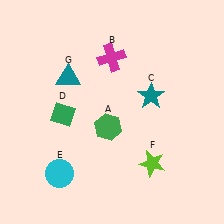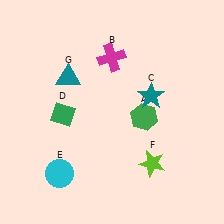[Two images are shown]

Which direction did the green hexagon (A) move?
The green hexagon (A) moved right.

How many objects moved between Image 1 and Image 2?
1 object moved between the two images.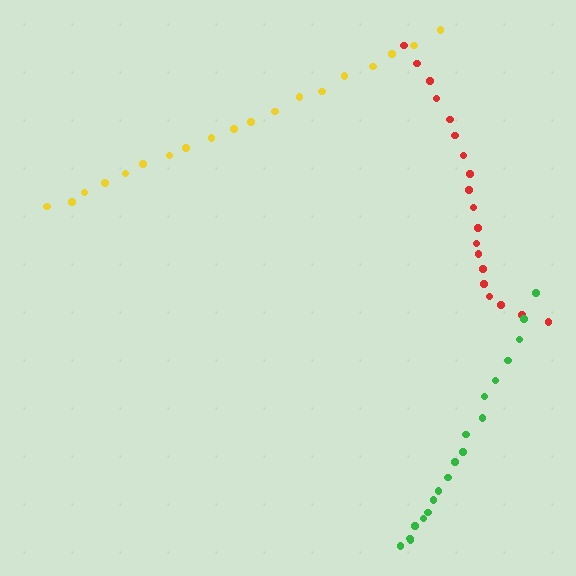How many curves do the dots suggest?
There are 3 distinct paths.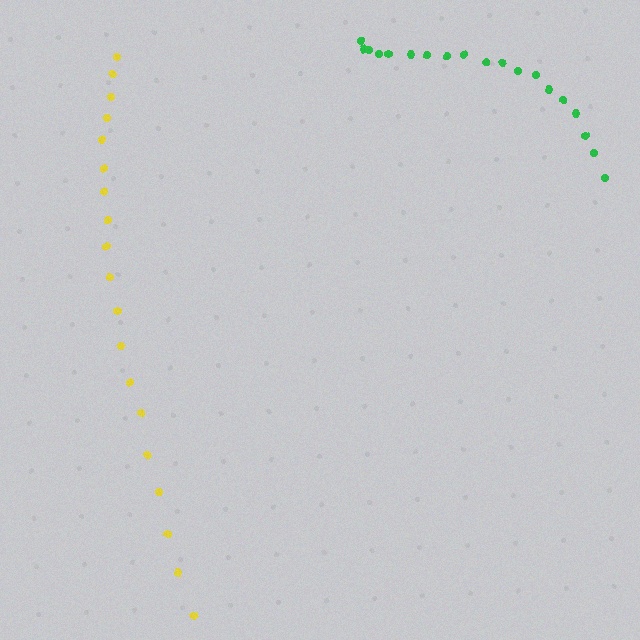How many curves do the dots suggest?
There are 2 distinct paths.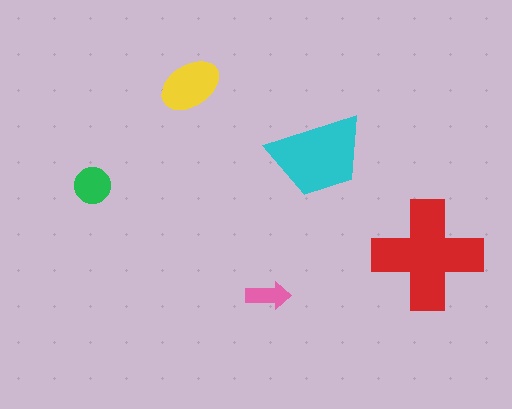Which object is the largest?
The red cross.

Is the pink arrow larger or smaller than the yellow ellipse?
Smaller.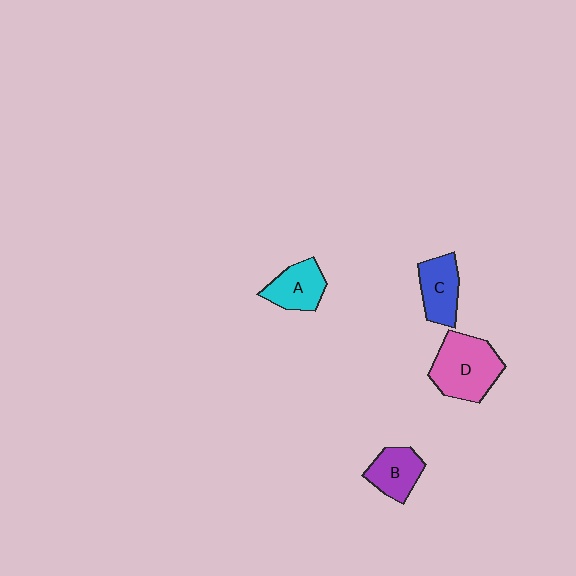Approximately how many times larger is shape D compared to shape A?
Approximately 1.6 times.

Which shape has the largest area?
Shape D (pink).